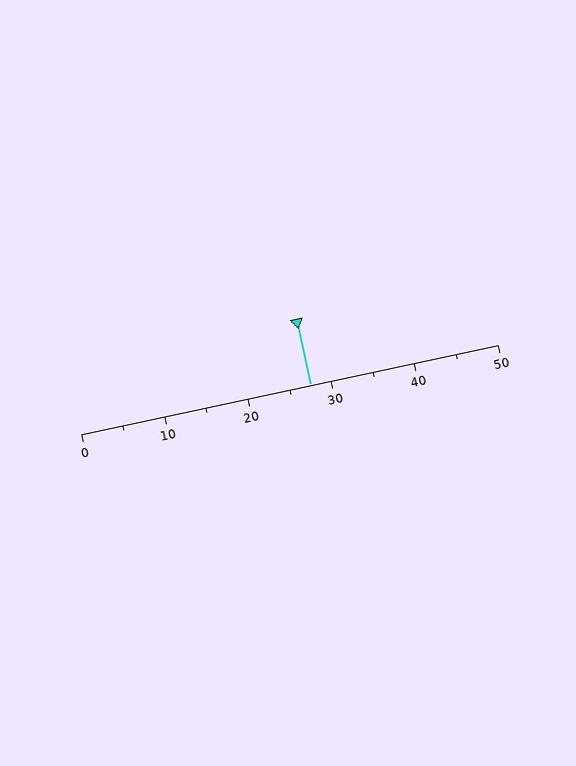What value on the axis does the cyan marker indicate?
The marker indicates approximately 27.5.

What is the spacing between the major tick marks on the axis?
The major ticks are spaced 10 apart.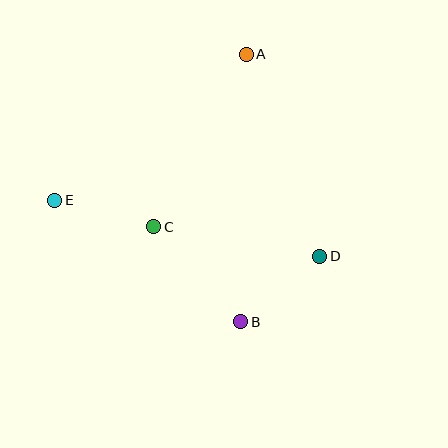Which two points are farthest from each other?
Points D and E are farthest from each other.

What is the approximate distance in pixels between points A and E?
The distance between A and E is approximately 241 pixels.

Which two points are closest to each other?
Points C and E are closest to each other.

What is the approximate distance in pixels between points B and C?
The distance between B and C is approximately 129 pixels.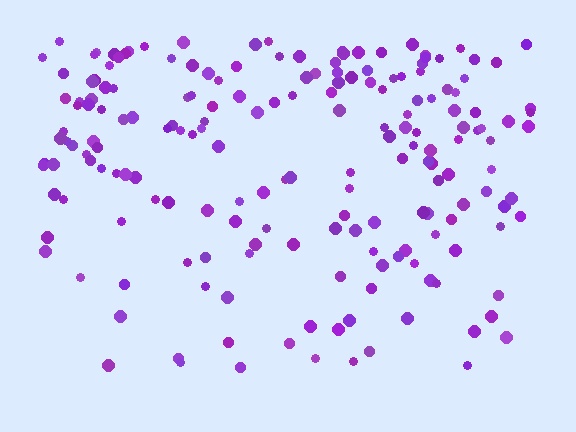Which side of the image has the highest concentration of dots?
The top.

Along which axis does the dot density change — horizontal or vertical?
Vertical.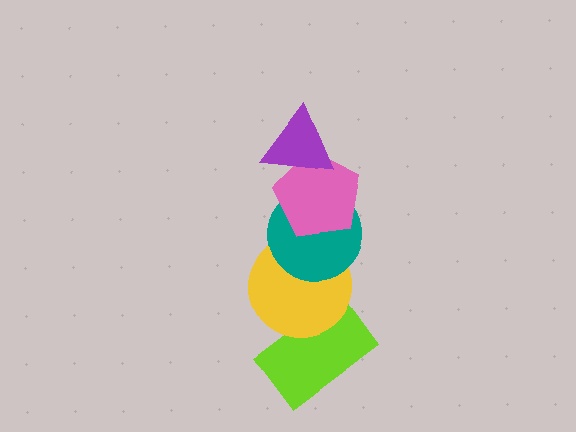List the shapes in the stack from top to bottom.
From top to bottom: the purple triangle, the pink pentagon, the teal circle, the yellow circle, the lime rectangle.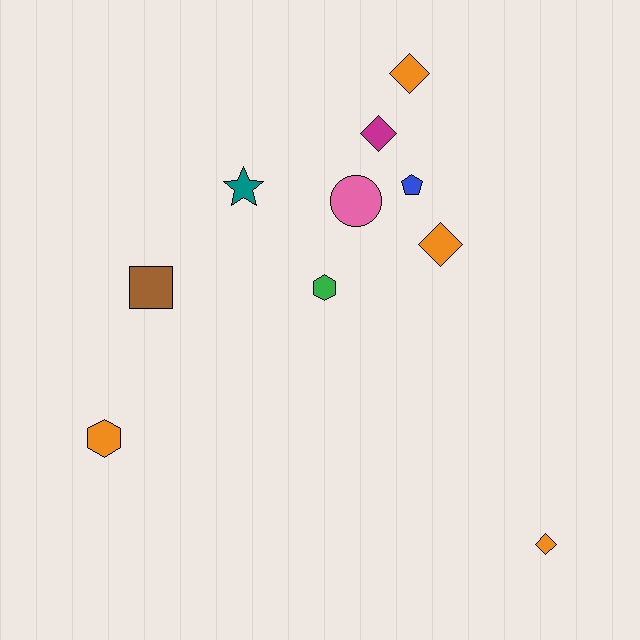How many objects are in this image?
There are 10 objects.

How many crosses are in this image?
There are no crosses.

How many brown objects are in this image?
There is 1 brown object.